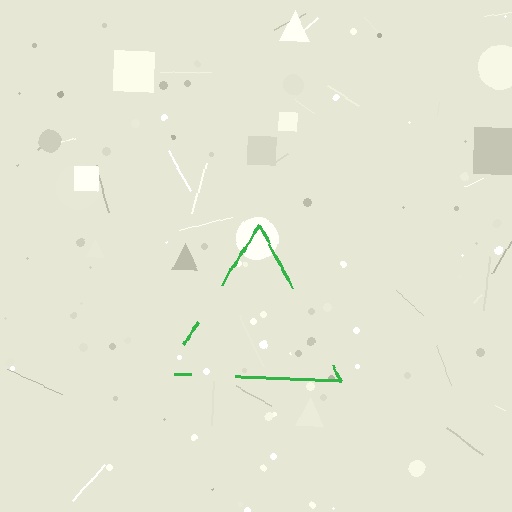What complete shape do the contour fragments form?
The contour fragments form a triangle.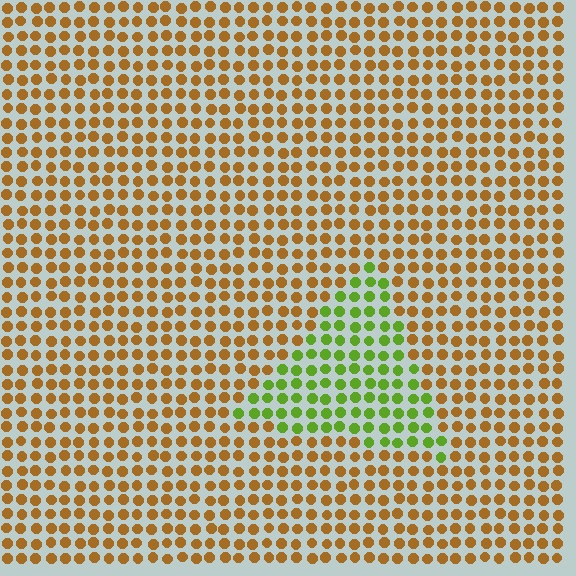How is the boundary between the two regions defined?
The boundary is defined purely by a slight shift in hue (about 61 degrees). Spacing, size, and orientation are identical on both sides.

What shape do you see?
I see a triangle.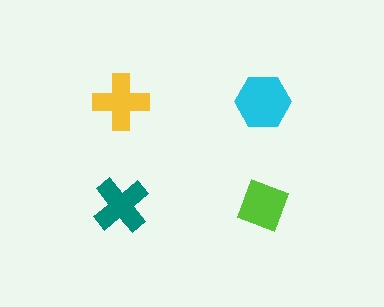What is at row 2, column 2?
A lime diamond.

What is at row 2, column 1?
A teal cross.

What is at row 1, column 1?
A yellow cross.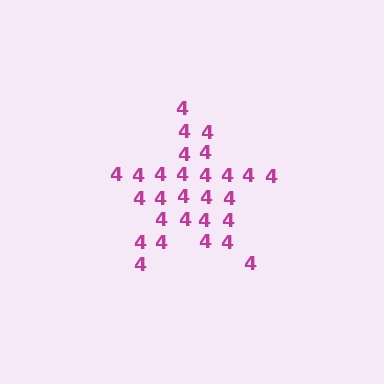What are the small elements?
The small elements are digit 4's.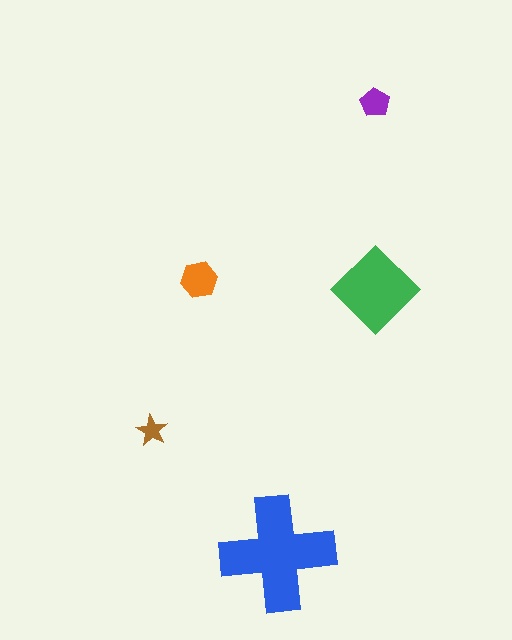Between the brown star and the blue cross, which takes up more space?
The blue cross.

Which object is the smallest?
The brown star.